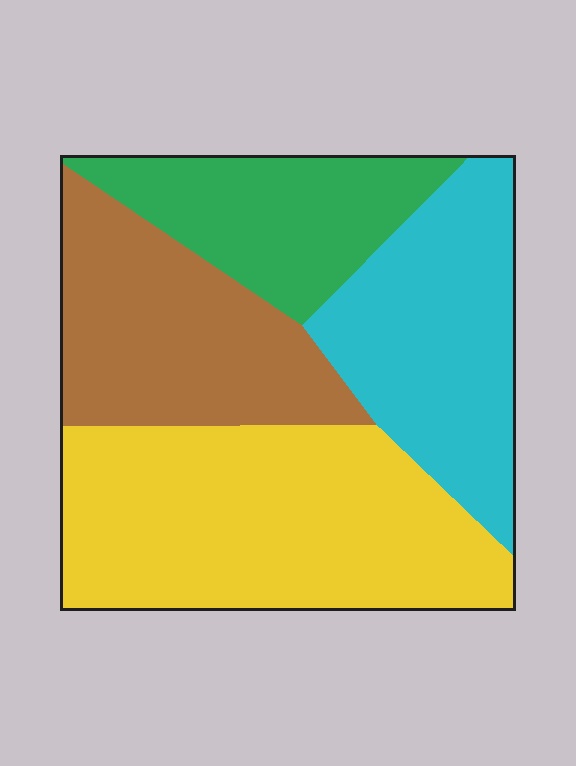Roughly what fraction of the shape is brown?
Brown covers around 25% of the shape.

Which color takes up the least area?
Green, at roughly 15%.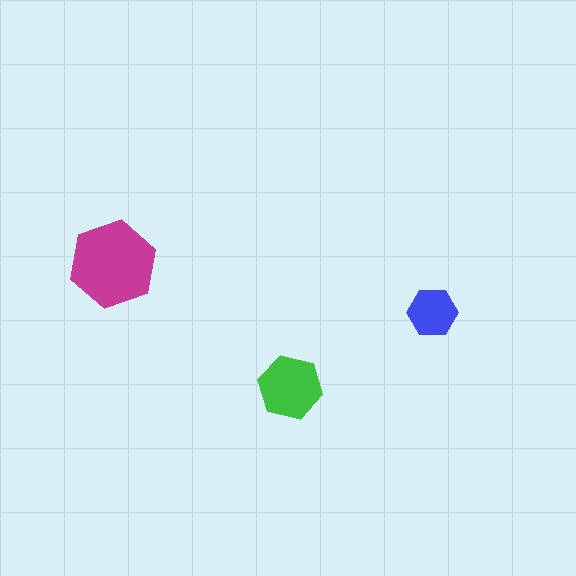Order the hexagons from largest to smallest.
the magenta one, the green one, the blue one.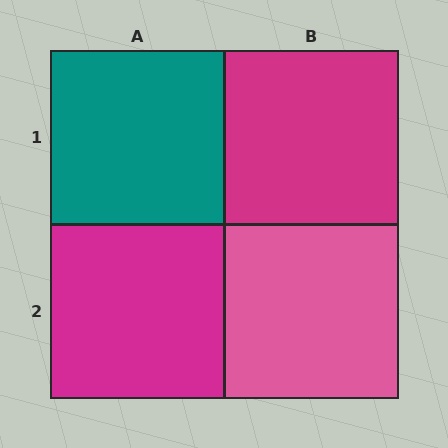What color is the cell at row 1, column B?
Magenta.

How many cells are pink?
1 cell is pink.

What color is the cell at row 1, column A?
Teal.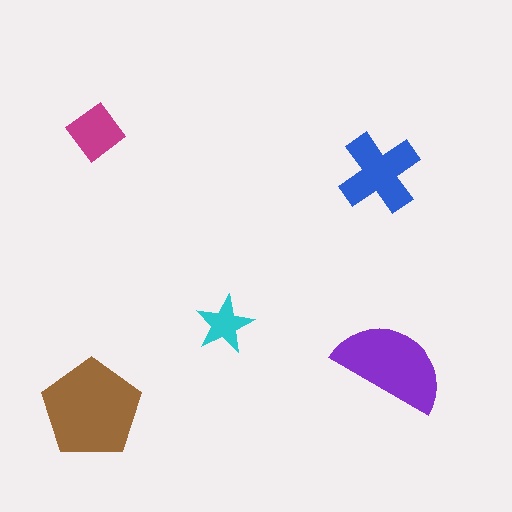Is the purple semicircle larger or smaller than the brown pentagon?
Smaller.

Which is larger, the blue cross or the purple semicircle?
The purple semicircle.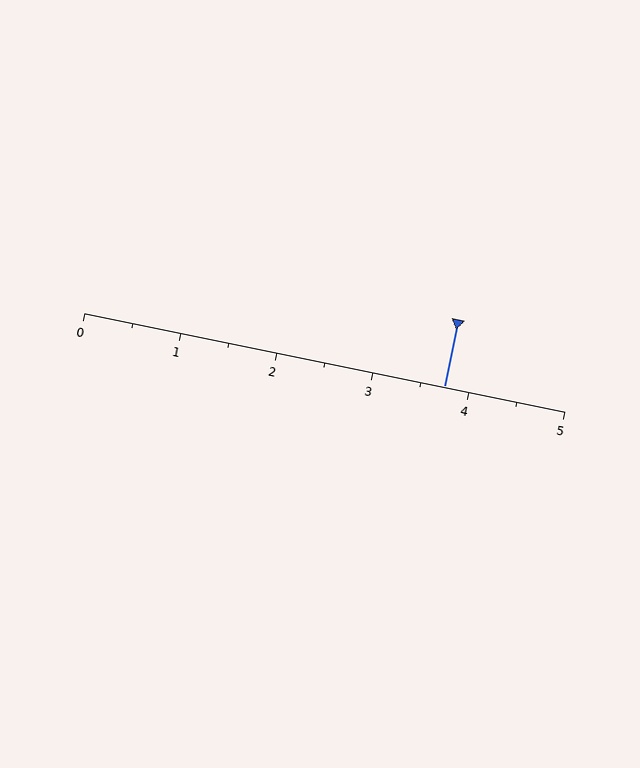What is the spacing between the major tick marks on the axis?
The major ticks are spaced 1 apart.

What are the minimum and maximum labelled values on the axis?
The axis runs from 0 to 5.